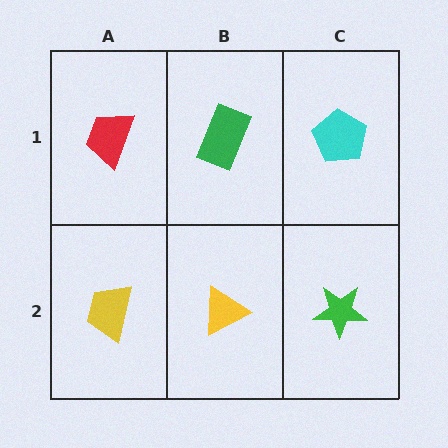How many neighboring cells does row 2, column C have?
2.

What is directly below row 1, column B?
A yellow triangle.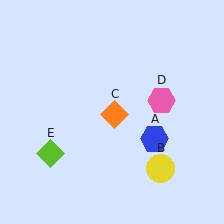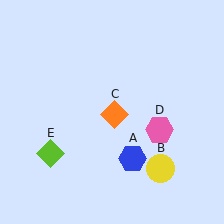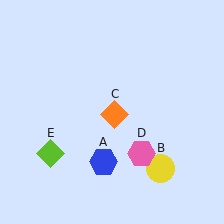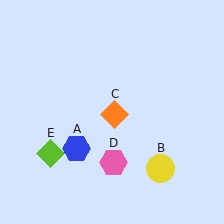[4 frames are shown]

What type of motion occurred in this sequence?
The blue hexagon (object A), pink hexagon (object D) rotated clockwise around the center of the scene.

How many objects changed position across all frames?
2 objects changed position: blue hexagon (object A), pink hexagon (object D).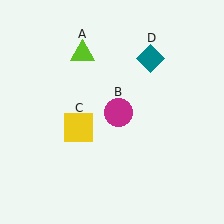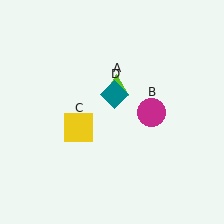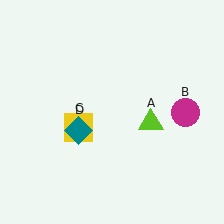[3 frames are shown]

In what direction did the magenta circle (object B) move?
The magenta circle (object B) moved right.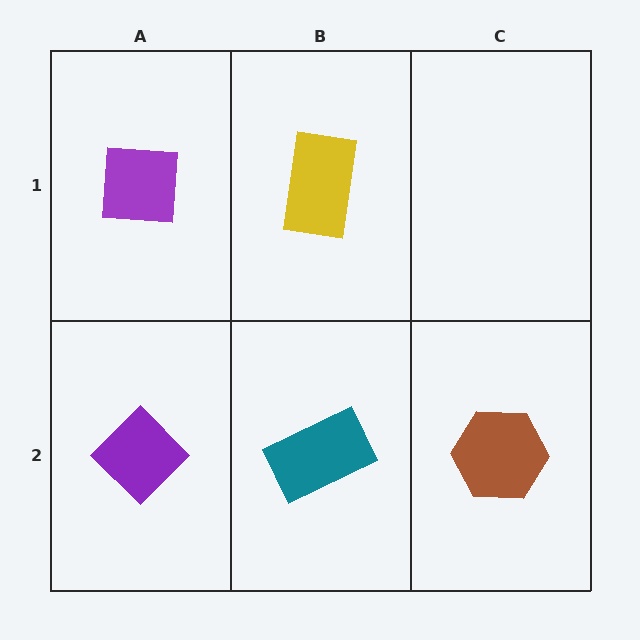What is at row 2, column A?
A purple diamond.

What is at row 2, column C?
A brown hexagon.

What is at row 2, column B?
A teal rectangle.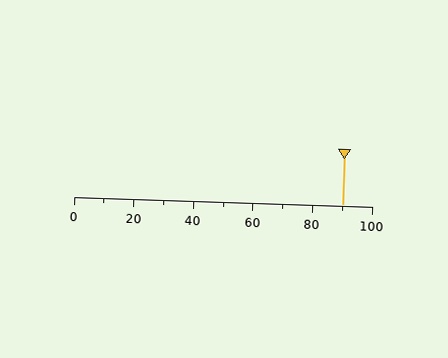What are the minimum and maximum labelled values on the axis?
The axis runs from 0 to 100.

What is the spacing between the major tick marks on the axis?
The major ticks are spaced 20 apart.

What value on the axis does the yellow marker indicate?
The marker indicates approximately 90.